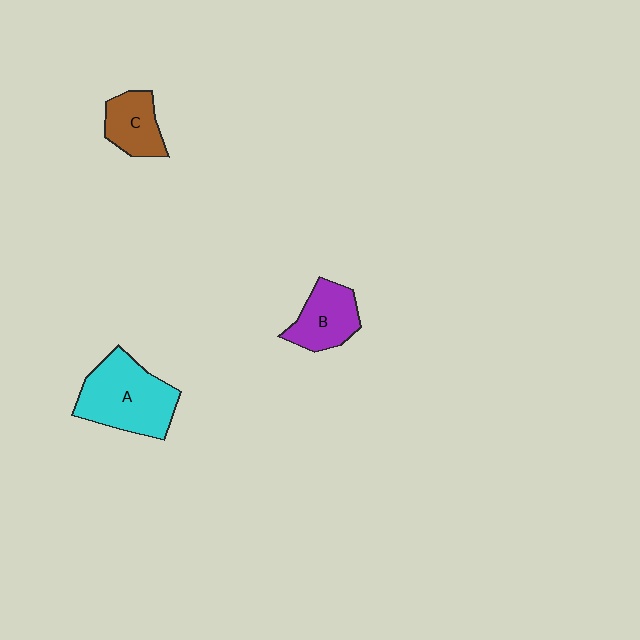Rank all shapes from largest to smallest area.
From largest to smallest: A (cyan), B (purple), C (brown).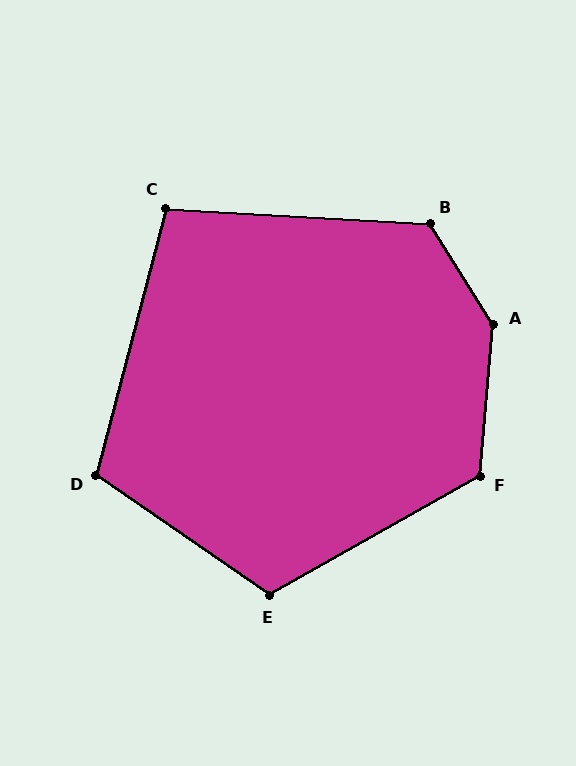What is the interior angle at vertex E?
Approximately 116 degrees (obtuse).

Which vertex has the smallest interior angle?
C, at approximately 101 degrees.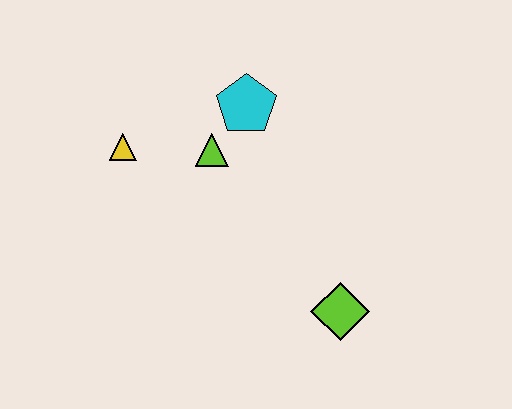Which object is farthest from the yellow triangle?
The lime diamond is farthest from the yellow triangle.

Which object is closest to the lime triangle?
The cyan pentagon is closest to the lime triangle.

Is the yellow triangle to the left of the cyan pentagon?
Yes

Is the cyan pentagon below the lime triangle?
No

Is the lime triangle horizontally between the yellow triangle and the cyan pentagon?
Yes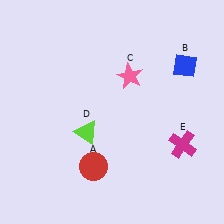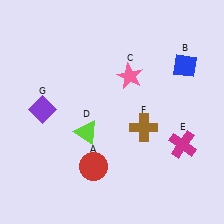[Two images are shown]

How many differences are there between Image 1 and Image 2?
There are 2 differences between the two images.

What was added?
A brown cross (F), a purple diamond (G) were added in Image 2.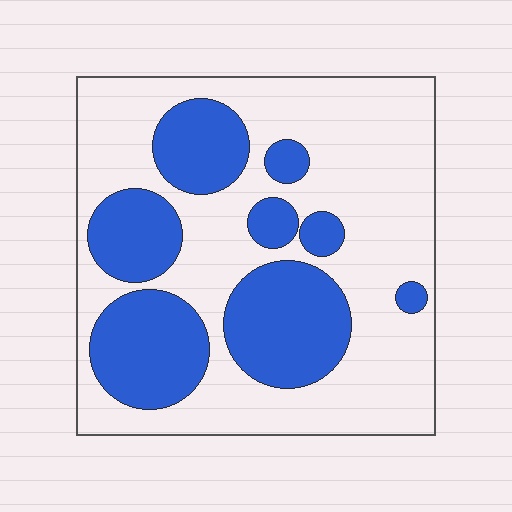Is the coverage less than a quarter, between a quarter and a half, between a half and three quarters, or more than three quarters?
Between a quarter and a half.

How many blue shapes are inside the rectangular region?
8.